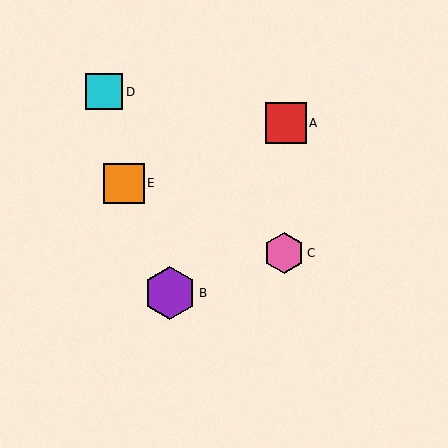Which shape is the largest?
The purple hexagon (labeled B) is the largest.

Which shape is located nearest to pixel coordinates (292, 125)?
The red square (labeled A) at (286, 123) is nearest to that location.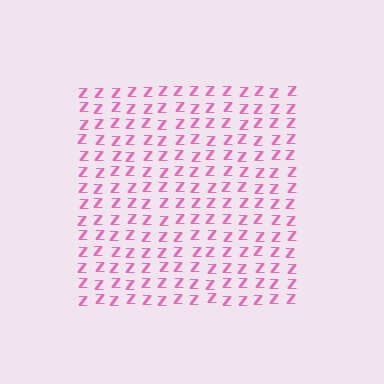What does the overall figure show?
The overall figure shows a square.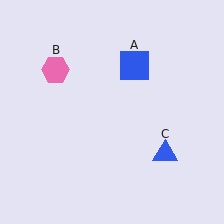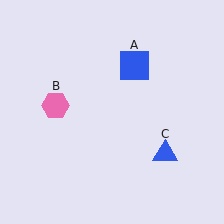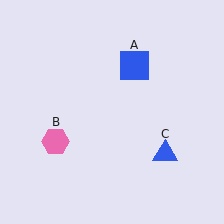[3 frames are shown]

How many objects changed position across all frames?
1 object changed position: pink hexagon (object B).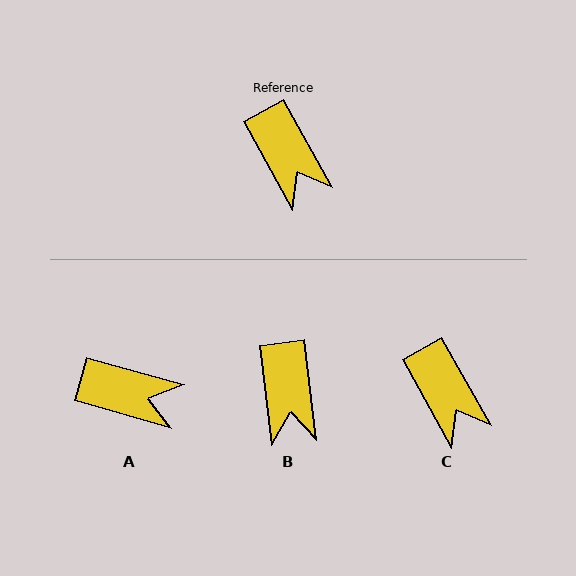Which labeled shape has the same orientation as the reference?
C.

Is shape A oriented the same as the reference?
No, it is off by about 45 degrees.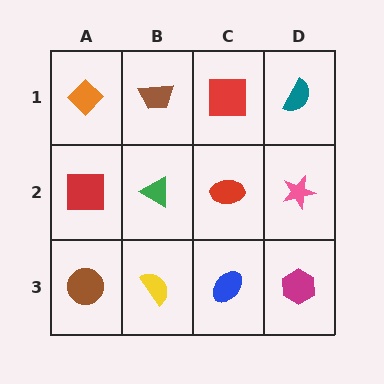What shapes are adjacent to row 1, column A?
A red square (row 2, column A), a brown trapezoid (row 1, column B).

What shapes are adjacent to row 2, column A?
An orange diamond (row 1, column A), a brown circle (row 3, column A), a green triangle (row 2, column B).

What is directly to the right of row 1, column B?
A red square.